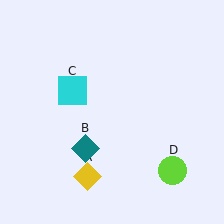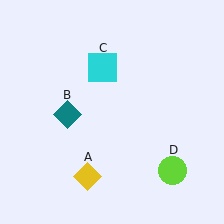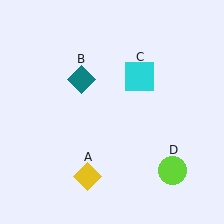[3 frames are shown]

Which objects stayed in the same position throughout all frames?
Yellow diamond (object A) and lime circle (object D) remained stationary.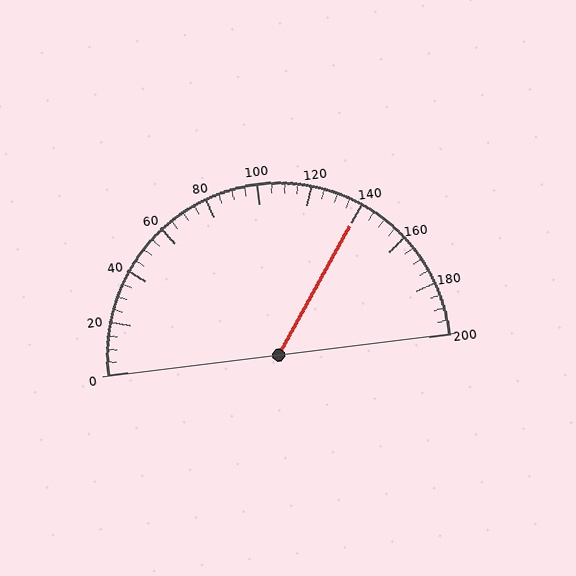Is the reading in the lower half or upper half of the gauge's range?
The reading is in the upper half of the range (0 to 200).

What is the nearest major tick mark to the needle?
The nearest major tick mark is 140.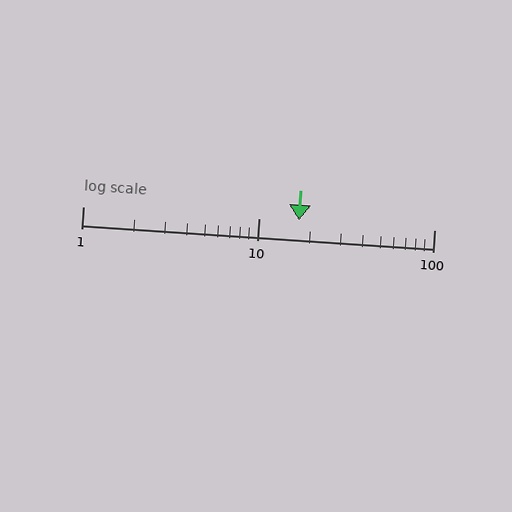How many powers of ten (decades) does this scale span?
The scale spans 2 decades, from 1 to 100.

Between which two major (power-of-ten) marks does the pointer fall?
The pointer is between 10 and 100.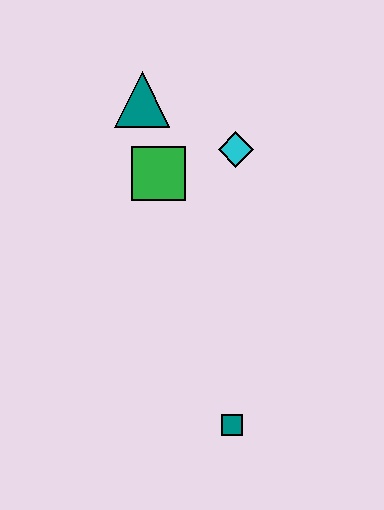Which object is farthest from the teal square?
The teal triangle is farthest from the teal square.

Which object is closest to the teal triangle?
The green square is closest to the teal triangle.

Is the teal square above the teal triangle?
No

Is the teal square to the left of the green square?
No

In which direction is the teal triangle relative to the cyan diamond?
The teal triangle is to the left of the cyan diamond.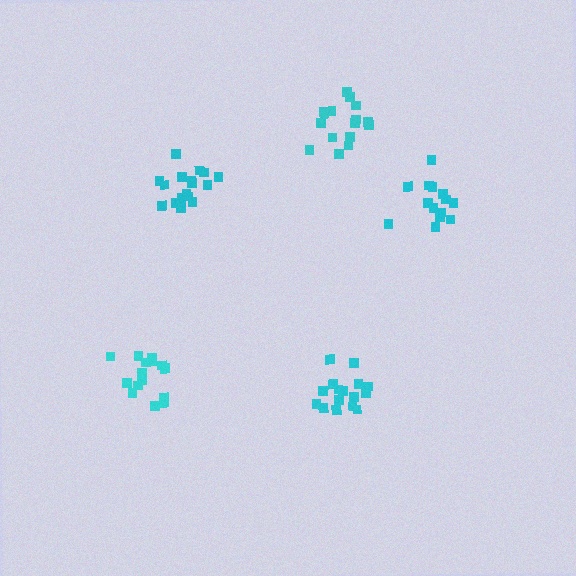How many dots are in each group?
Group 1: 14 dots, Group 2: 17 dots, Group 3: 16 dots, Group 4: 15 dots, Group 5: 16 dots (78 total).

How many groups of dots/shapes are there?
There are 5 groups.